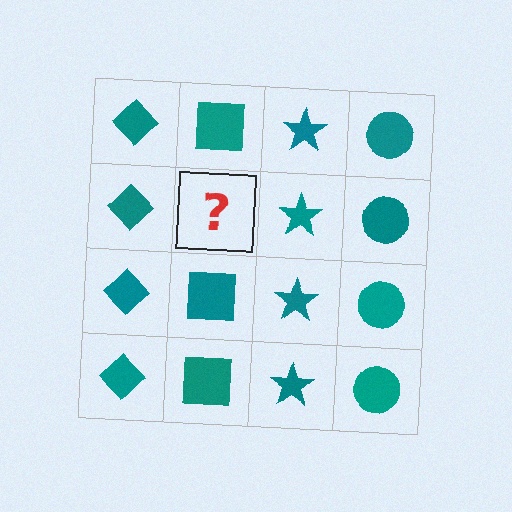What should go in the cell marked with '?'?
The missing cell should contain a teal square.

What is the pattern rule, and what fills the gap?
The rule is that each column has a consistent shape. The gap should be filled with a teal square.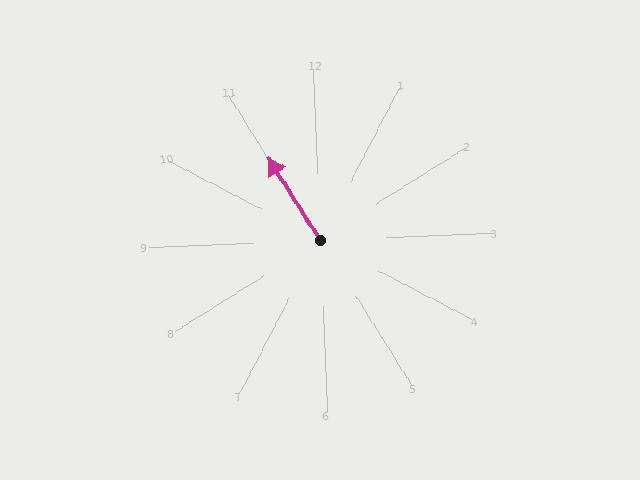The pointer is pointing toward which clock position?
Roughly 11 o'clock.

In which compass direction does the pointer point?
Northwest.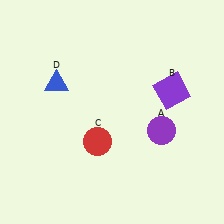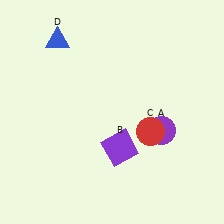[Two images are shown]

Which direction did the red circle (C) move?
The red circle (C) moved right.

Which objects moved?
The objects that moved are: the purple square (B), the red circle (C), the blue triangle (D).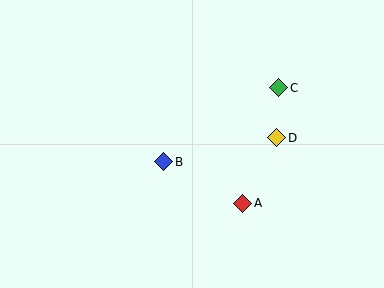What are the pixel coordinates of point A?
Point A is at (242, 203).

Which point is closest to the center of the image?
Point B at (164, 162) is closest to the center.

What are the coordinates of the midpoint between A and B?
The midpoint between A and B is at (203, 182).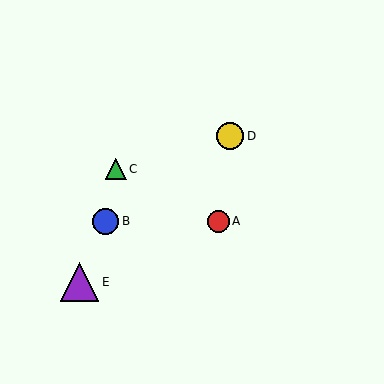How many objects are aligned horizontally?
2 objects (A, B) are aligned horizontally.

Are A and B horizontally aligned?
Yes, both are at y≈221.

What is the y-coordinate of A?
Object A is at y≈221.